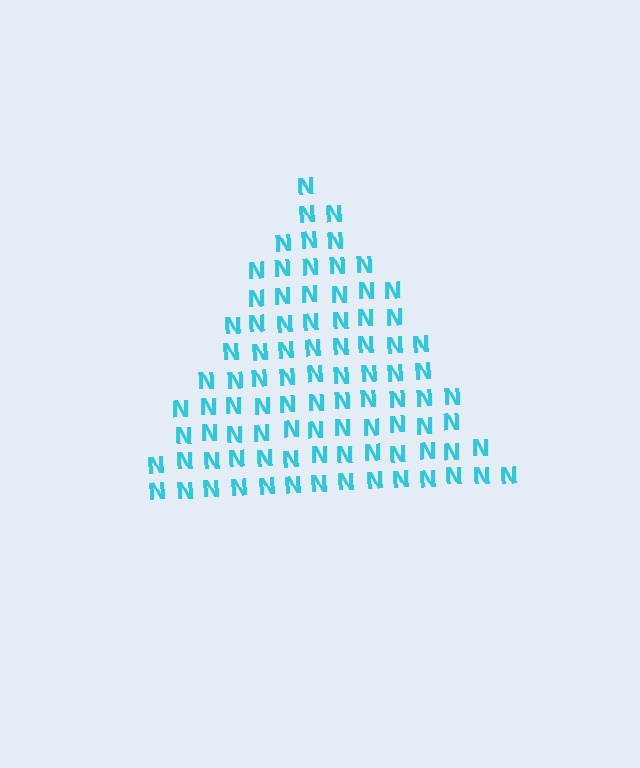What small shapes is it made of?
It is made of small letter N's.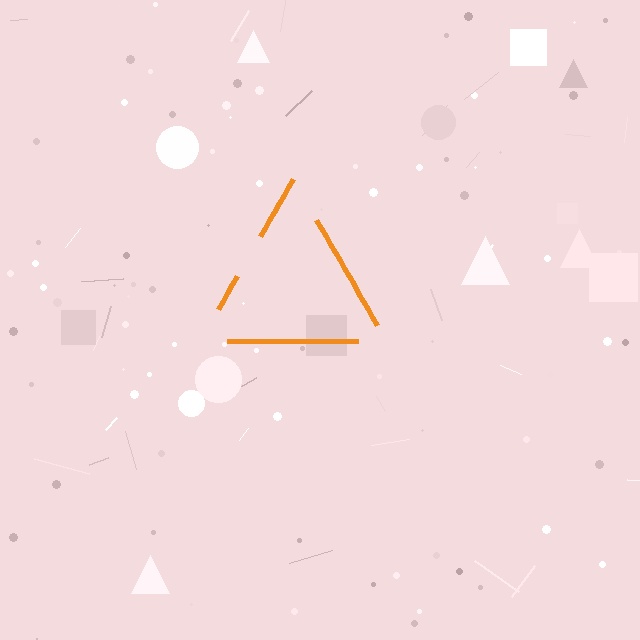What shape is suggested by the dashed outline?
The dashed outline suggests a triangle.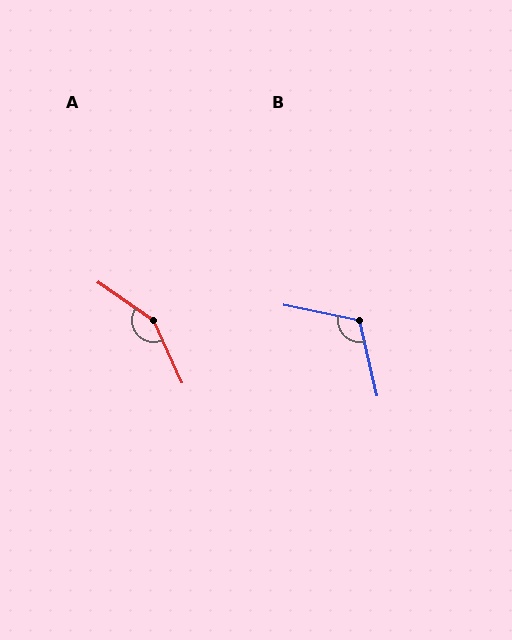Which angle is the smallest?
B, at approximately 115 degrees.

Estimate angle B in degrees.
Approximately 115 degrees.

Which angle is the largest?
A, at approximately 149 degrees.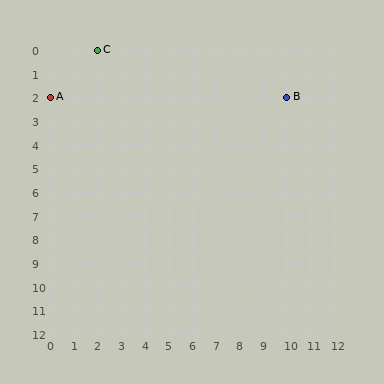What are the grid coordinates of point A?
Point A is at grid coordinates (0, 2).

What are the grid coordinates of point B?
Point B is at grid coordinates (10, 2).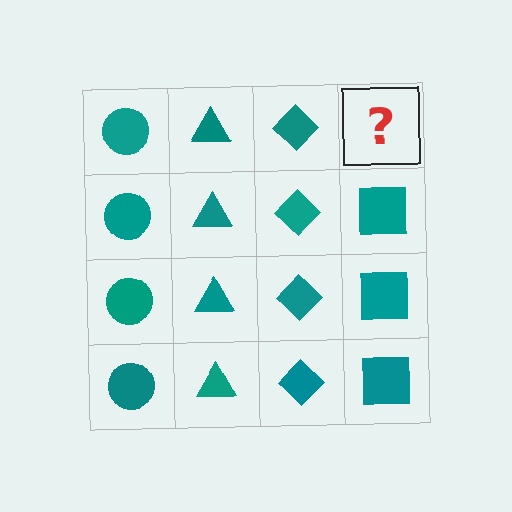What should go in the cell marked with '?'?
The missing cell should contain a teal square.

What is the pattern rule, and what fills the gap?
The rule is that each column has a consistent shape. The gap should be filled with a teal square.